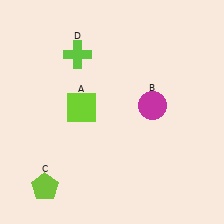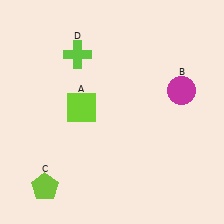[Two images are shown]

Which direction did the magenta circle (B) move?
The magenta circle (B) moved right.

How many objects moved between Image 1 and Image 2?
1 object moved between the two images.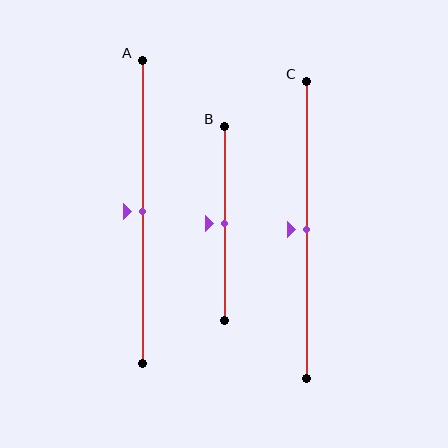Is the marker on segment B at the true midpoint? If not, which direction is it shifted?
Yes, the marker on segment B is at the true midpoint.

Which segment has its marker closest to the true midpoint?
Segment A has its marker closest to the true midpoint.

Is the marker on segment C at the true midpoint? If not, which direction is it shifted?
Yes, the marker on segment C is at the true midpoint.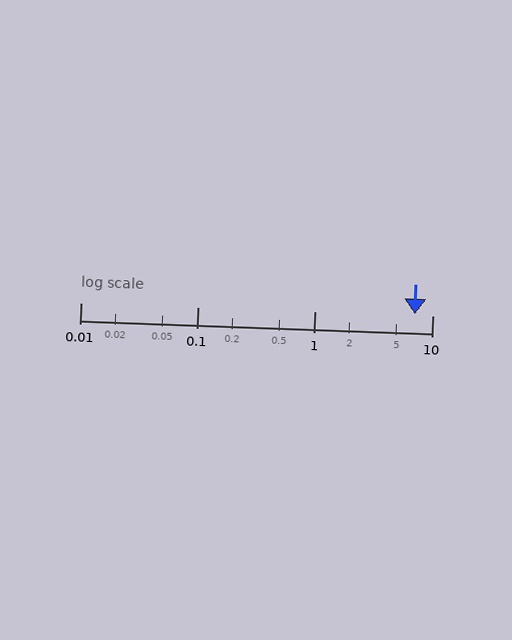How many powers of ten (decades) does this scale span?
The scale spans 3 decades, from 0.01 to 10.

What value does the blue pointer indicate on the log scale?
The pointer indicates approximately 7.1.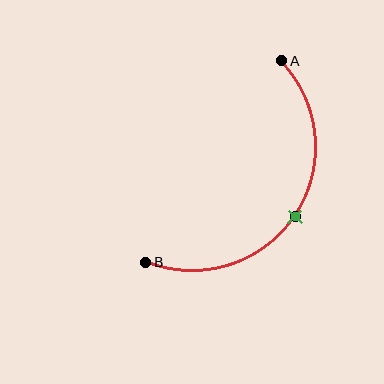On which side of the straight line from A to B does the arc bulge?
The arc bulges below and to the right of the straight line connecting A and B.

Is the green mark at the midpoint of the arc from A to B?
Yes. The green mark lies on the arc at equal arc-length from both A and B — it is the arc midpoint.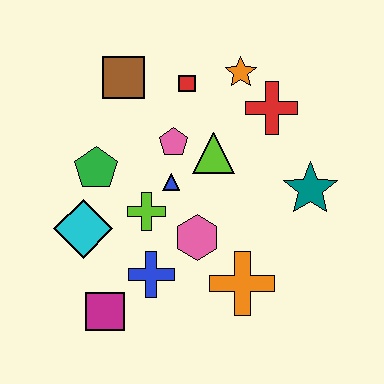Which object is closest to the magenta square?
The blue cross is closest to the magenta square.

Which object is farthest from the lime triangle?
The magenta square is farthest from the lime triangle.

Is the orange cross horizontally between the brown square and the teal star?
Yes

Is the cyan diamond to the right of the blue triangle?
No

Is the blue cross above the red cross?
No